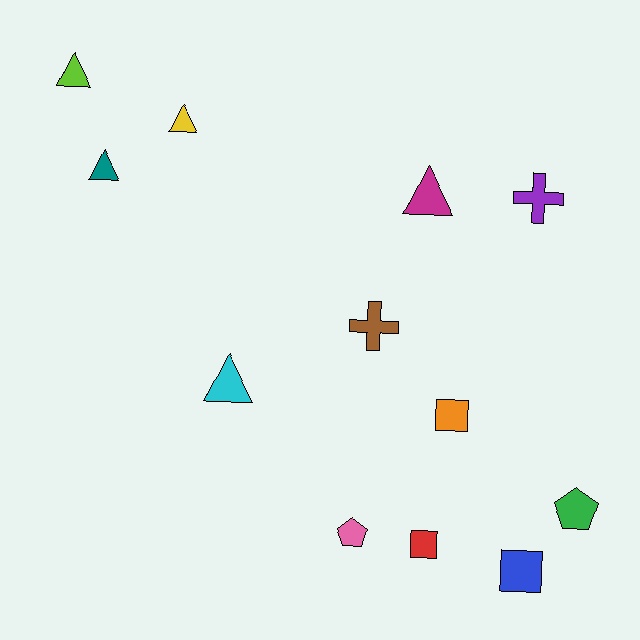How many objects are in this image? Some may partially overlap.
There are 12 objects.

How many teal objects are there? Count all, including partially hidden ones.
There is 1 teal object.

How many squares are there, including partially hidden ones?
There are 3 squares.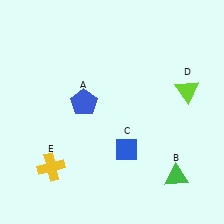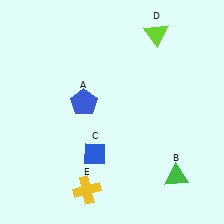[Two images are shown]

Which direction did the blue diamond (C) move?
The blue diamond (C) moved left.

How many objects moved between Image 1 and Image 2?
3 objects moved between the two images.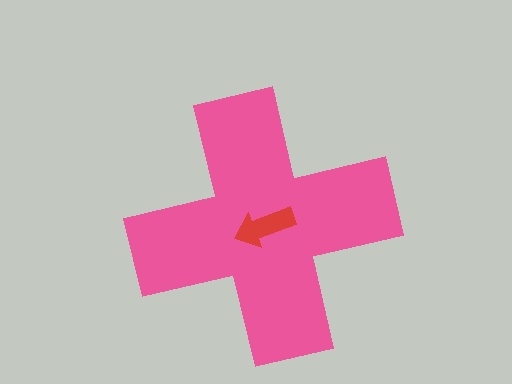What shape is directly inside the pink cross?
The red arrow.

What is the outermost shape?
The pink cross.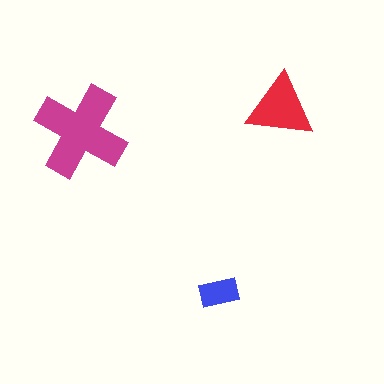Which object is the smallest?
The blue rectangle.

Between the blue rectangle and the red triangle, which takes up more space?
The red triangle.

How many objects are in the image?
There are 3 objects in the image.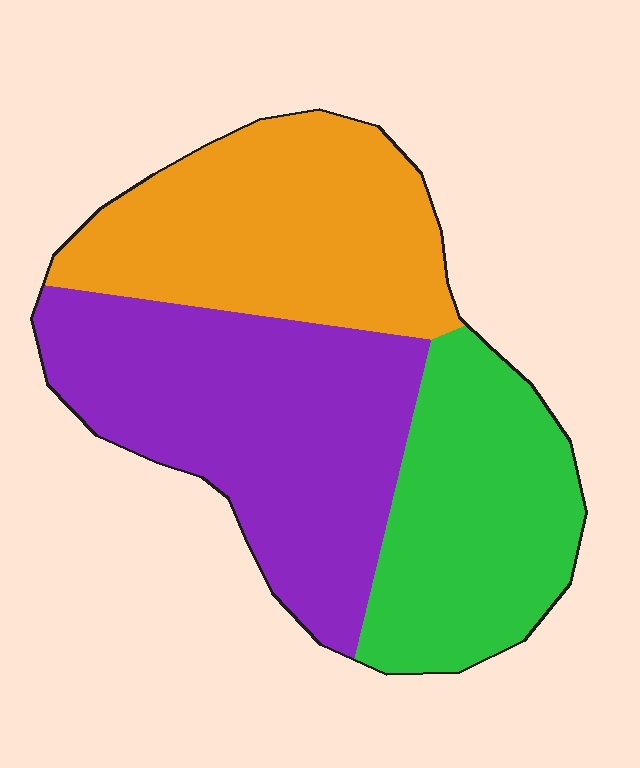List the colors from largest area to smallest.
From largest to smallest: purple, orange, green.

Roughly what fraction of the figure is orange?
Orange takes up between a sixth and a third of the figure.